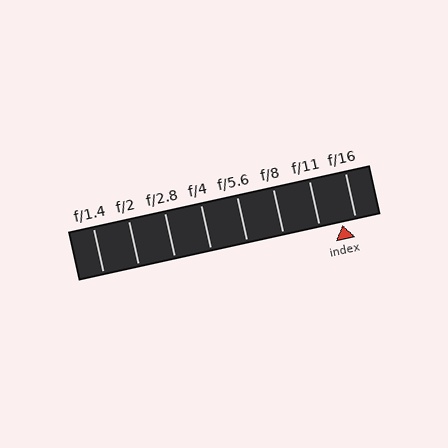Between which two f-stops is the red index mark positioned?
The index mark is between f/11 and f/16.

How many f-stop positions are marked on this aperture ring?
There are 8 f-stop positions marked.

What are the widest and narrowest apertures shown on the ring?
The widest aperture shown is f/1.4 and the narrowest is f/16.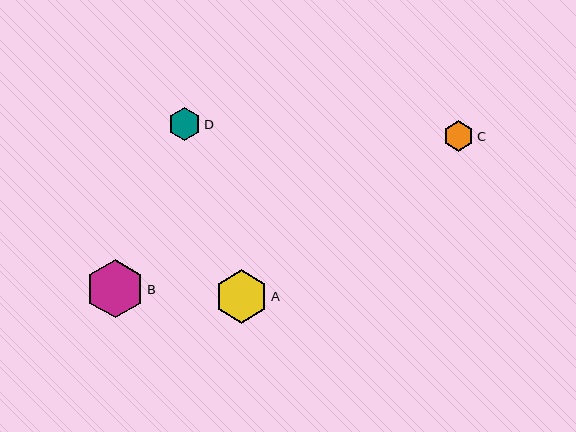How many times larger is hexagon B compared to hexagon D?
Hexagon B is approximately 1.8 times the size of hexagon D.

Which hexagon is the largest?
Hexagon B is the largest with a size of approximately 58 pixels.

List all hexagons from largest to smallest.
From largest to smallest: B, A, D, C.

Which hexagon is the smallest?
Hexagon C is the smallest with a size of approximately 31 pixels.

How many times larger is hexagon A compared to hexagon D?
Hexagon A is approximately 1.6 times the size of hexagon D.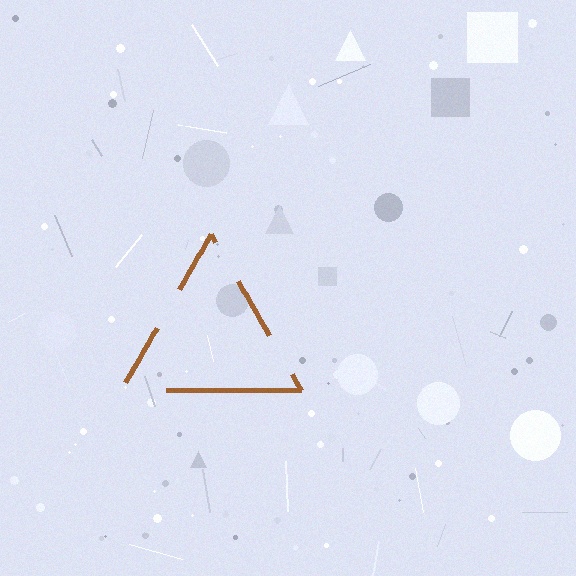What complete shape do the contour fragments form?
The contour fragments form a triangle.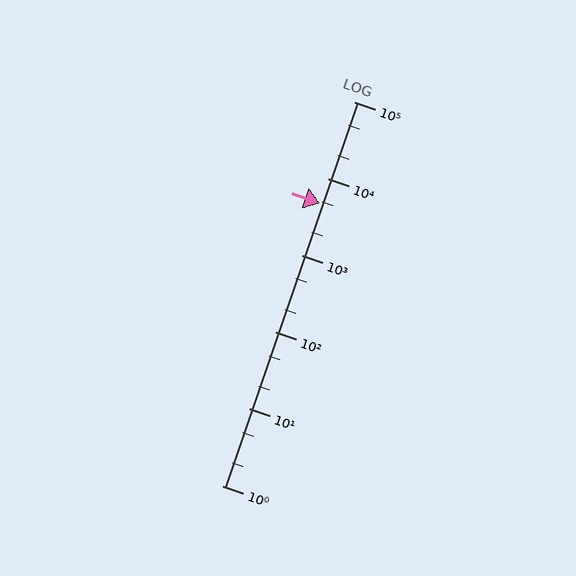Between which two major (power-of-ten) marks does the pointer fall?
The pointer is between 1000 and 10000.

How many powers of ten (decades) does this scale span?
The scale spans 5 decades, from 1 to 100000.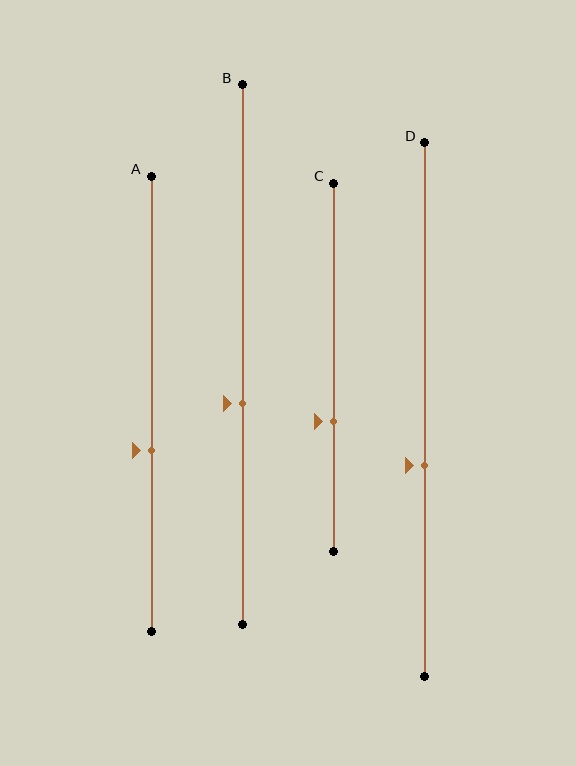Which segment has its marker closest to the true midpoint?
Segment B has its marker closest to the true midpoint.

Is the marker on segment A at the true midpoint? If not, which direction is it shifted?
No, the marker on segment A is shifted downward by about 10% of the segment length.